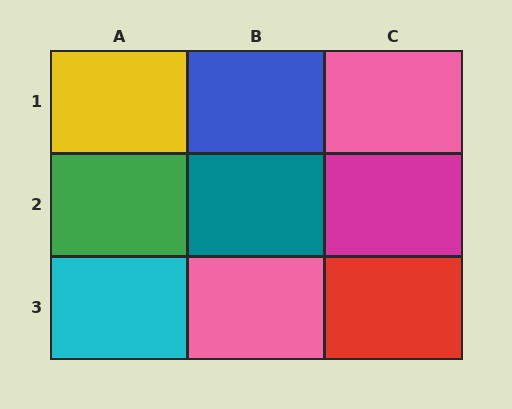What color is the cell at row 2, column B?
Teal.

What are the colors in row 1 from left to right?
Yellow, blue, pink.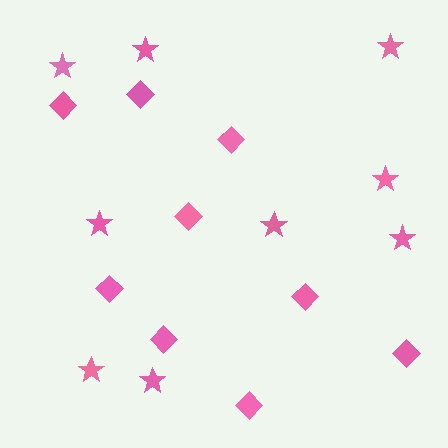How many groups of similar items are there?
There are 2 groups: one group of diamonds (9) and one group of stars (9).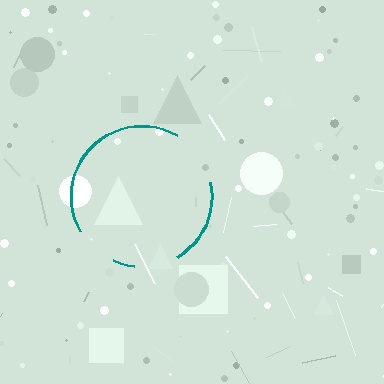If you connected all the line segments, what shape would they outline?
They would outline a circle.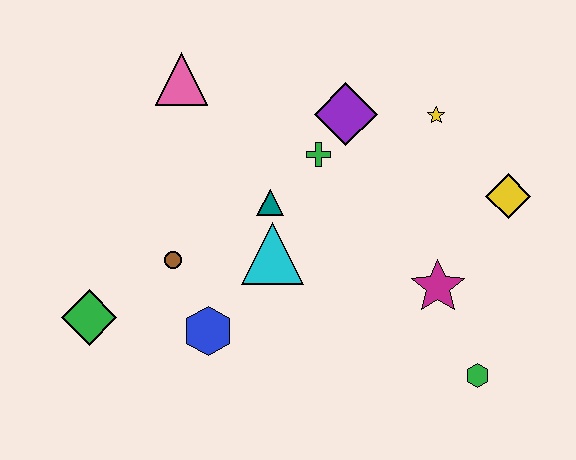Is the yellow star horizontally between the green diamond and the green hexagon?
Yes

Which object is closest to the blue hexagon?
The brown circle is closest to the blue hexagon.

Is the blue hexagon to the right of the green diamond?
Yes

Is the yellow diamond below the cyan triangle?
No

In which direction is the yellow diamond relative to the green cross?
The yellow diamond is to the right of the green cross.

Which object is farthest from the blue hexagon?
The yellow diamond is farthest from the blue hexagon.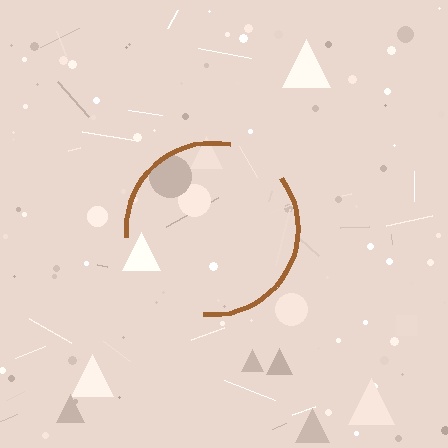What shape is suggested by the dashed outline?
The dashed outline suggests a circle.